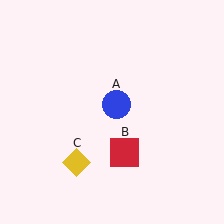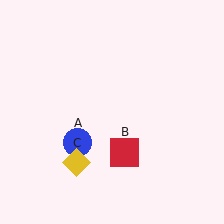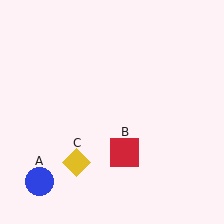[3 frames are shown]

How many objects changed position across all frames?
1 object changed position: blue circle (object A).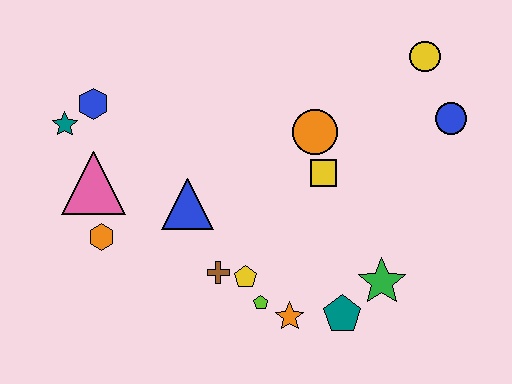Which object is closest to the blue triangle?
The brown cross is closest to the blue triangle.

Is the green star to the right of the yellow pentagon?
Yes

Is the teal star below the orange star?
No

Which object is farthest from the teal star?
The blue circle is farthest from the teal star.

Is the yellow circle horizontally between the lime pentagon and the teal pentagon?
No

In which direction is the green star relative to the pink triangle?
The green star is to the right of the pink triangle.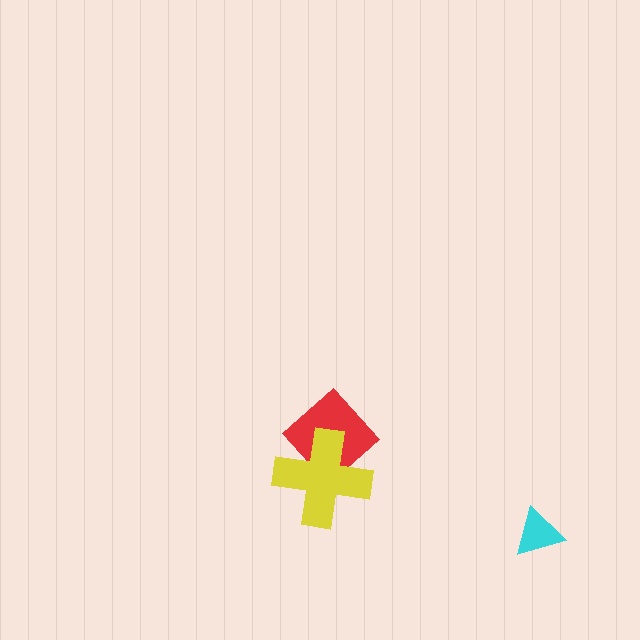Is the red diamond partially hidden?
Yes, it is partially covered by another shape.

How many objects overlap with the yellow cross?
1 object overlaps with the yellow cross.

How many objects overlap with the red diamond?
1 object overlaps with the red diamond.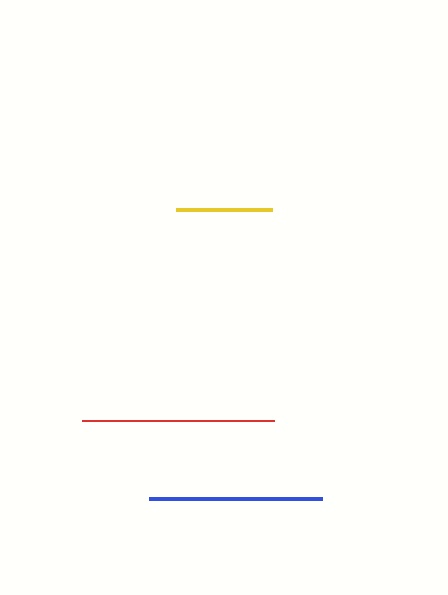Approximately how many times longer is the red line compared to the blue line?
The red line is approximately 1.1 times the length of the blue line.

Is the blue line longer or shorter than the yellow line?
The blue line is longer than the yellow line.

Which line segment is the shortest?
The yellow line is the shortest at approximately 97 pixels.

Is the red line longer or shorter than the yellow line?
The red line is longer than the yellow line.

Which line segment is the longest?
The red line is the longest at approximately 192 pixels.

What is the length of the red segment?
The red segment is approximately 192 pixels long.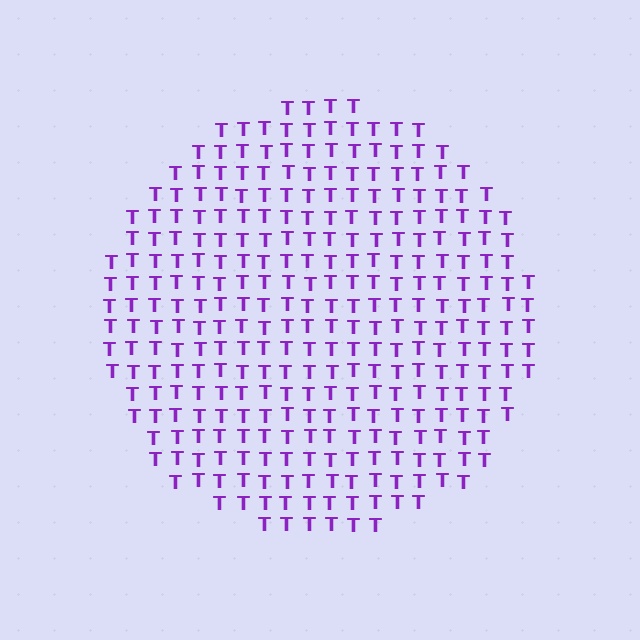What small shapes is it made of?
It is made of small letter T's.